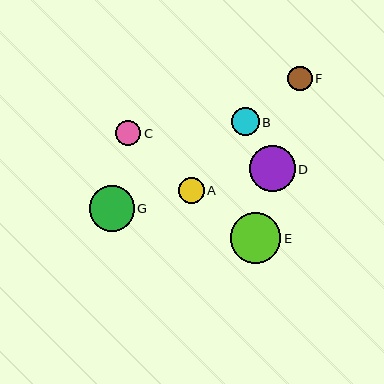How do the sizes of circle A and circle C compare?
Circle A and circle C are approximately the same size.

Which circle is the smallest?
Circle F is the smallest with a size of approximately 24 pixels.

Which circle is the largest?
Circle E is the largest with a size of approximately 51 pixels.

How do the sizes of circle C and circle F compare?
Circle C and circle F are approximately the same size.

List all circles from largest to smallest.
From largest to smallest: E, D, G, B, A, C, F.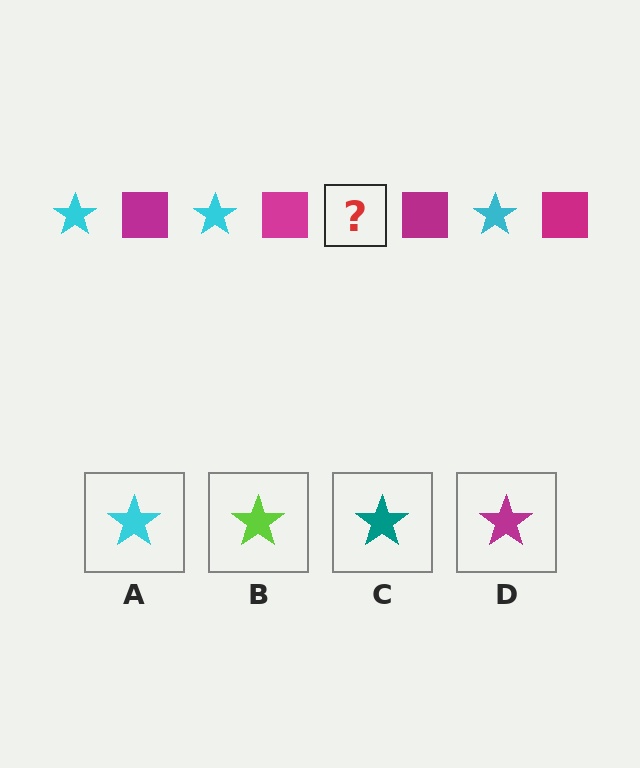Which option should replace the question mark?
Option A.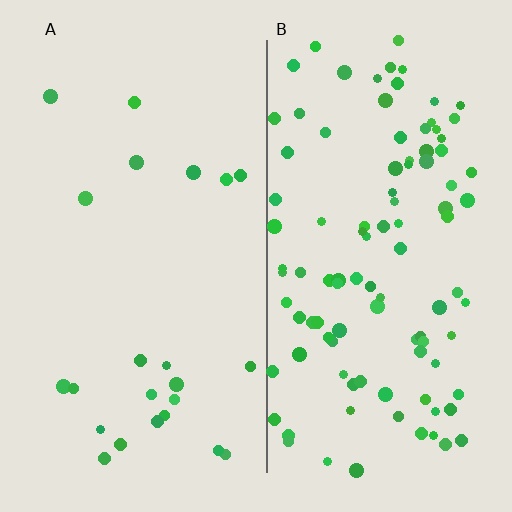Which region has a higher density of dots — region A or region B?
B (the right).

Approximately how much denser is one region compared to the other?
Approximately 4.3× — region B over region A.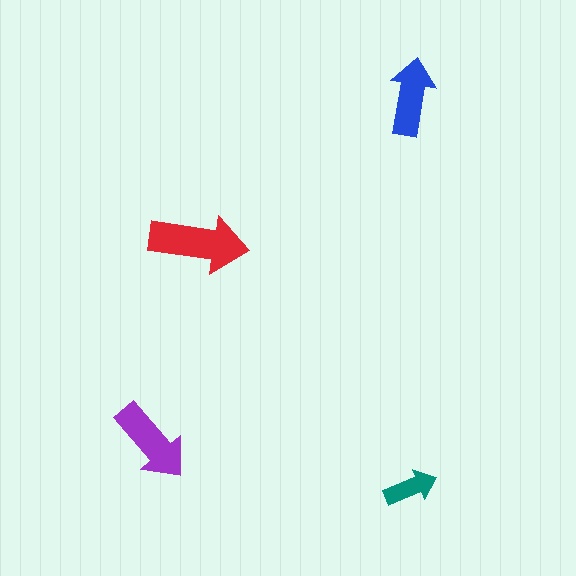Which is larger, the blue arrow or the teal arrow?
The blue one.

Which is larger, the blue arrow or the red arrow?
The red one.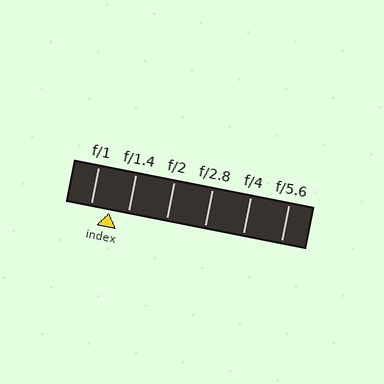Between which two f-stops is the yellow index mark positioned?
The index mark is between f/1 and f/1.4.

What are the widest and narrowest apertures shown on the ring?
The widest aperture shown is f/1 and the narrowest is f/5.6.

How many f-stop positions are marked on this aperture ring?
There are 6 f-stop positions marked.